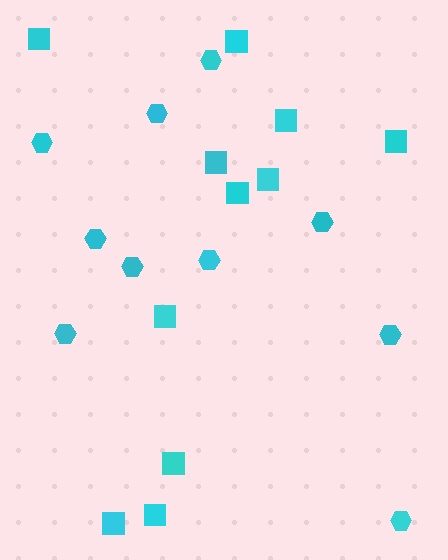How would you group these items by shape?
There are 2 groups: one group of hexagons (10) and one group of squares (11).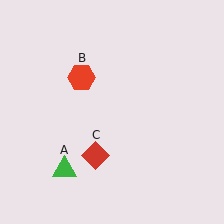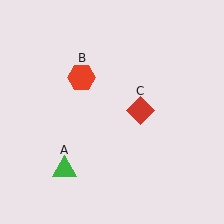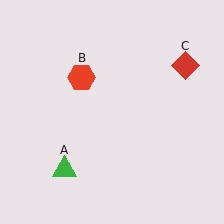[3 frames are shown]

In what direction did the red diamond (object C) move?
The red diamond (object C) moved up and to the right.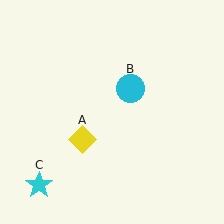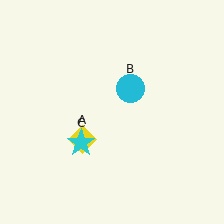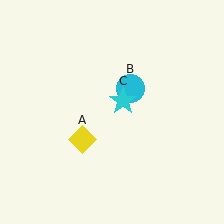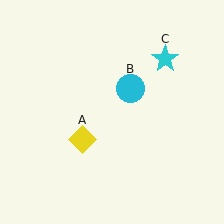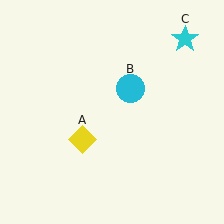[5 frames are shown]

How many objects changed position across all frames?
1 object changed position: cyan star (object C).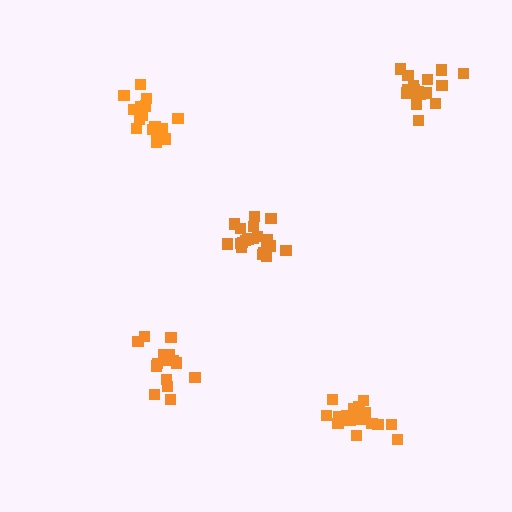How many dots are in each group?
Group 1: 21 dots, Group 2: 16 dots, Group 3: 19 dots, Group 4: 16 dots, Group 5: 18 dots (90 total).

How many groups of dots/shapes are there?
There are 5 groups.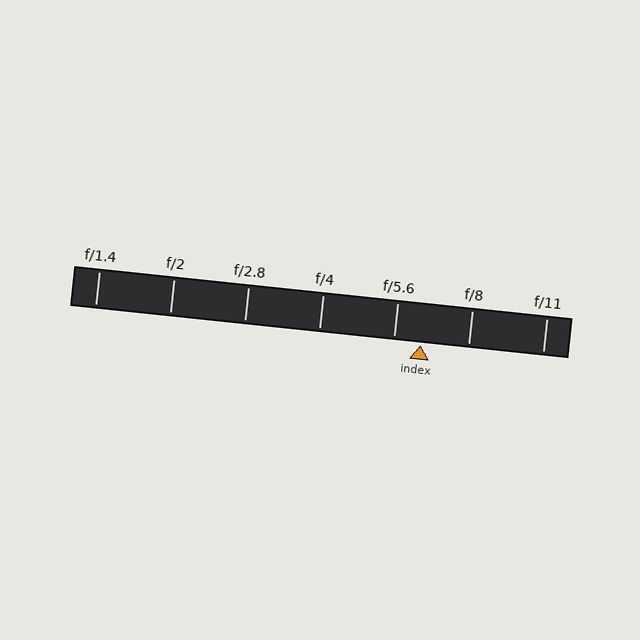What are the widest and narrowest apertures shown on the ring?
The widest aperture shown is f/1.4 and the narrowest is f/11.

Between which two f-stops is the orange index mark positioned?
The index mark is between f/5.6 and f/8.